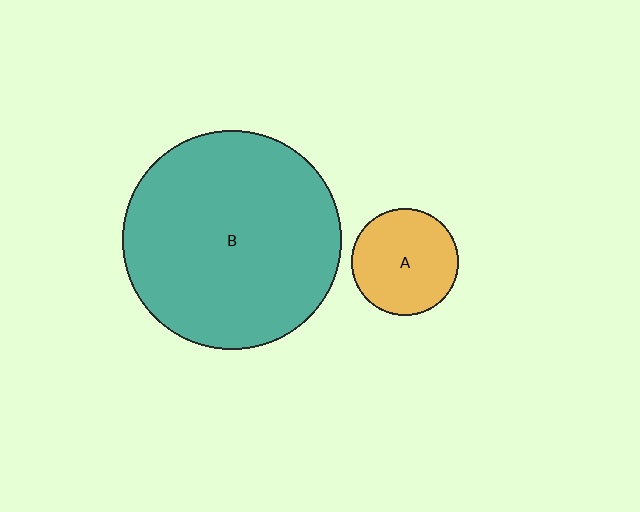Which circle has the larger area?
Circle B (teal).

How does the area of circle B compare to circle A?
Approximately 4.1 times.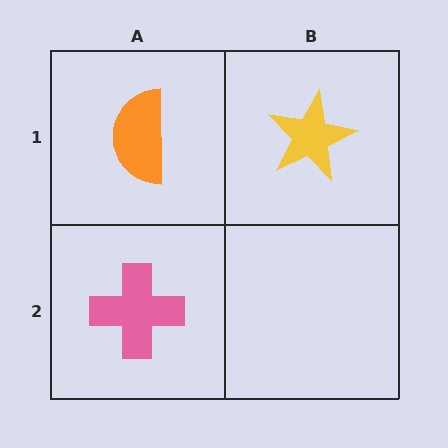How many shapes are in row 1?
2 shapes.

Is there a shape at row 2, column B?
No, that cell is empty.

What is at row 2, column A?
A pink cross.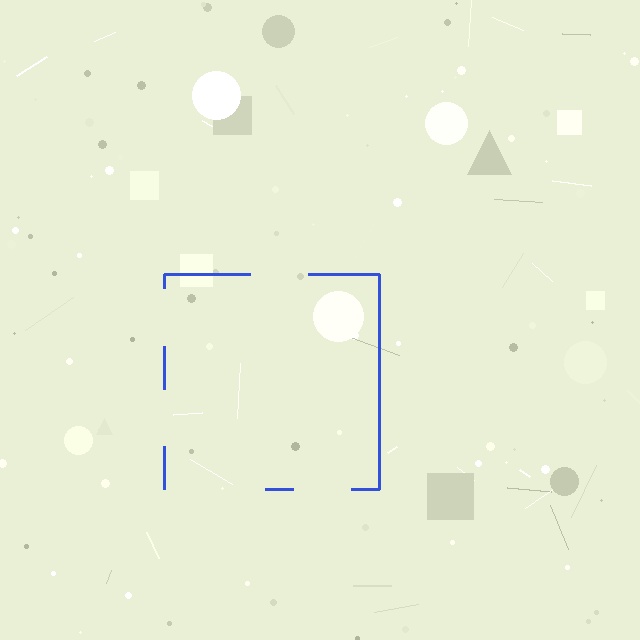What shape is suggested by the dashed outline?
The dashed outline suggests a square.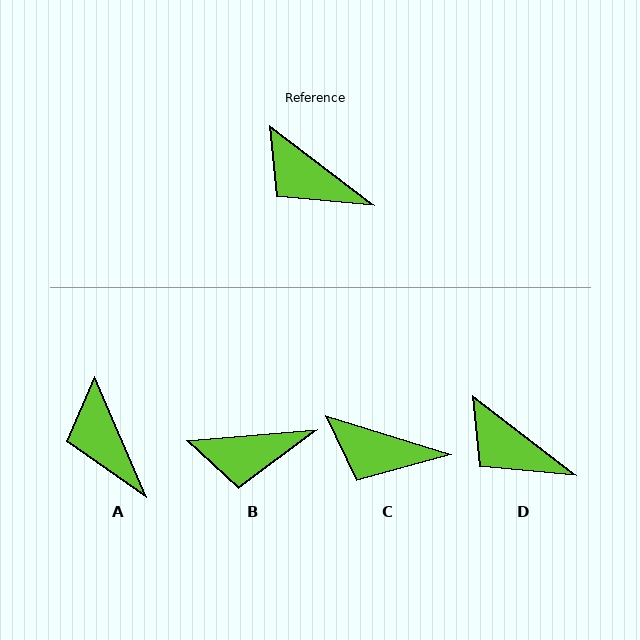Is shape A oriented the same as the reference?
No, it is off by about 29 degrees.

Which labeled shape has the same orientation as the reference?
D.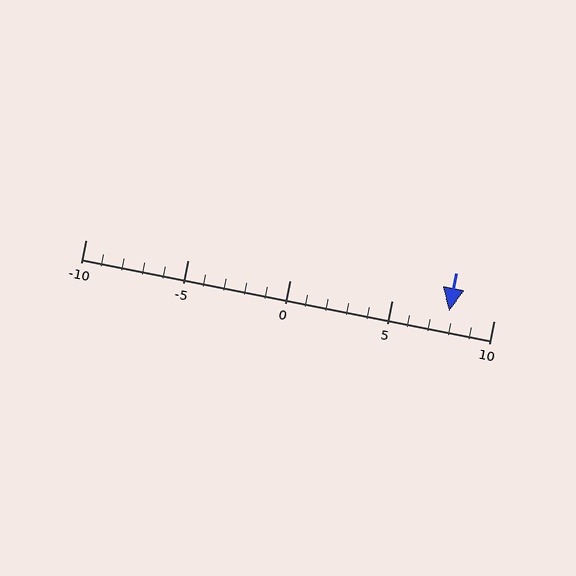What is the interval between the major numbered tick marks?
The major tick marks are spaced 5 units apart.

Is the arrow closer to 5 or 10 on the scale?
The arrow is closer to 10.